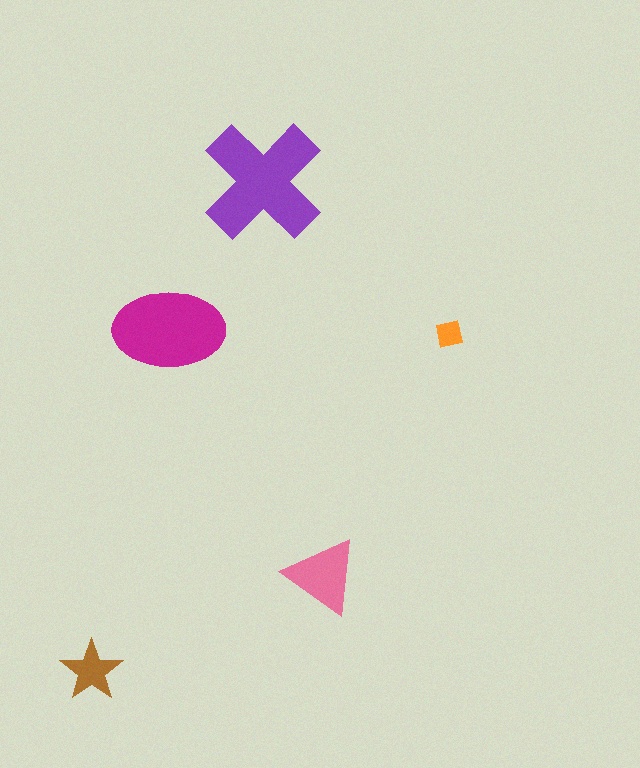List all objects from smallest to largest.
The orange square, the brown star, the pink triangle, the magenta ellipse, the purple cross.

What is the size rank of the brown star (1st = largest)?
4th.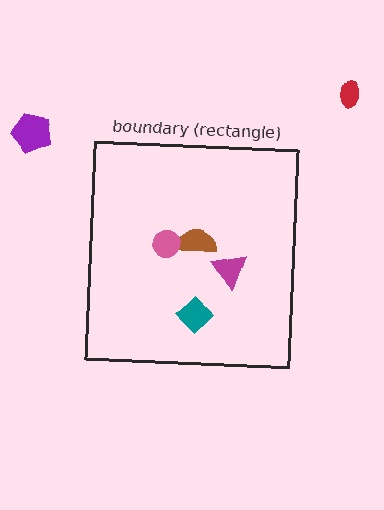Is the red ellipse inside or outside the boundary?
Outside.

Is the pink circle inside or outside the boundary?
Inside.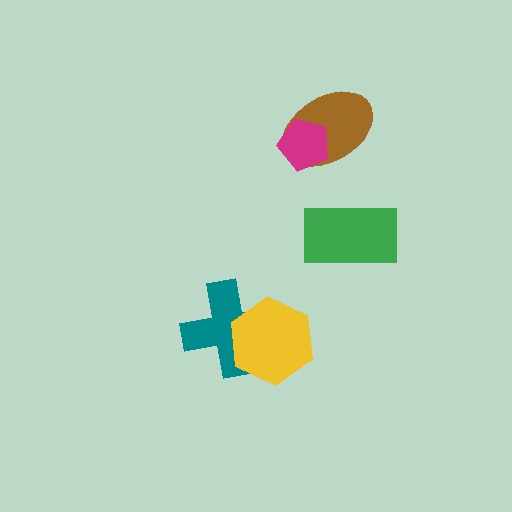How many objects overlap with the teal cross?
1 object overlaps with the teal cross.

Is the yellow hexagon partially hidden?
No, no other shape covers it.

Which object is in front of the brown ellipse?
The magenta pentagon is in front of the brown ellipse.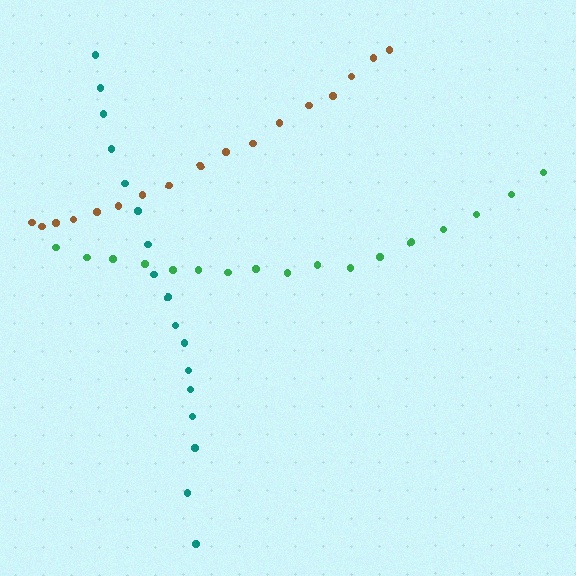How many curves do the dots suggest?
There are 3 distinct paths.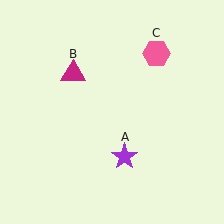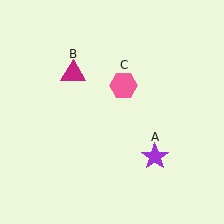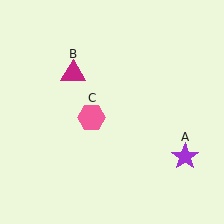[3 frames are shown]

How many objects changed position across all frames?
2 objects changed position: purple star (object A), pink hexagon (object C).